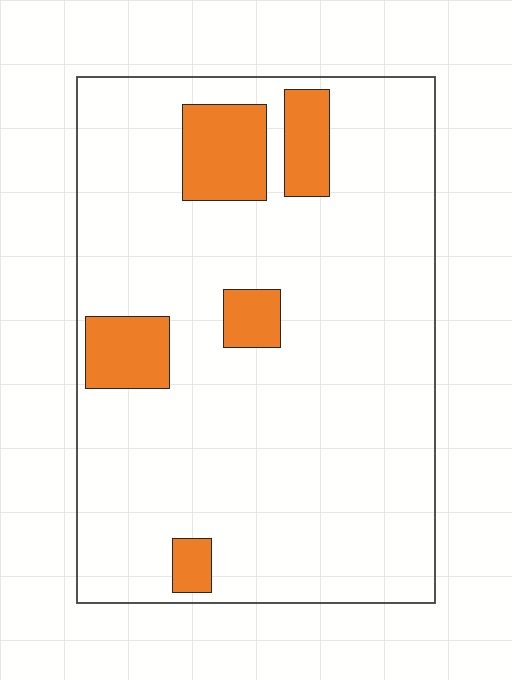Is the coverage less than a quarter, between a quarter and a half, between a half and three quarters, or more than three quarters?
Less than a quarter.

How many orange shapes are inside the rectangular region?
5.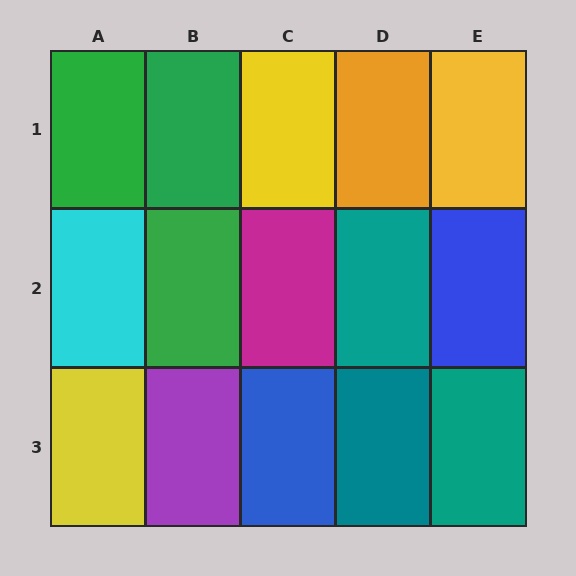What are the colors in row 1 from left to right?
Green, green, yellow, orange, yellow.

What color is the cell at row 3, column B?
Purple.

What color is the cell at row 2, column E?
Blue.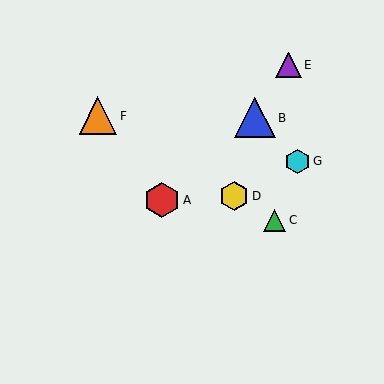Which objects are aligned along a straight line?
Objects C, D, F are aligned along a straight line.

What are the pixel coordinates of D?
Object D is at (234, 196).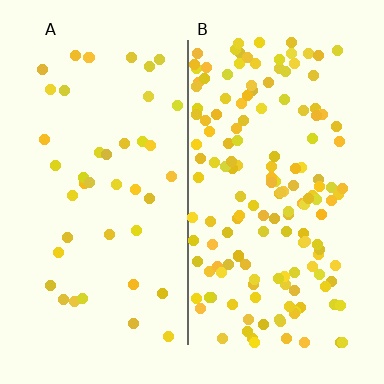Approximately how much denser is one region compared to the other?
Approximately 3.6× — region B over region A.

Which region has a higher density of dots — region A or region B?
B (the right).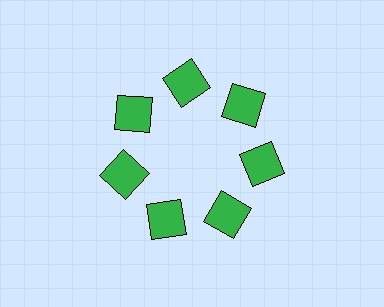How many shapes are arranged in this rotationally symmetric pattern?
There are 7 shapes, arranged in 7 groups of 1.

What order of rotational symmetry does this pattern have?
This pattern has 7-fold rotational symmetry.